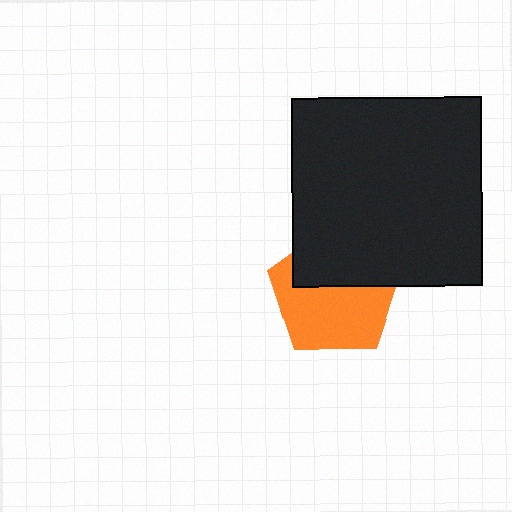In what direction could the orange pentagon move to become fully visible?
The orange pentagon could move down. That would shift it out from behind the black square entirely.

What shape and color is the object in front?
The object in front is a black square.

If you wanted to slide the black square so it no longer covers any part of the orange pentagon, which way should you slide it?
Slide it up — that is the most direct way to separate the two shapes.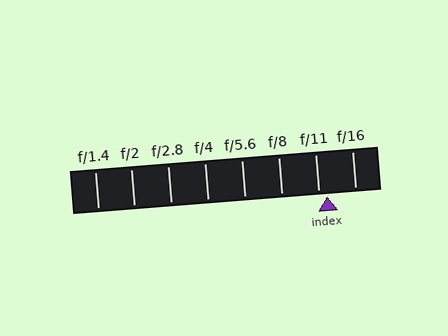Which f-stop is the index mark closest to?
The index mark is closest to f/11.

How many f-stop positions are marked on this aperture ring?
There are 8 f-stop positions marked.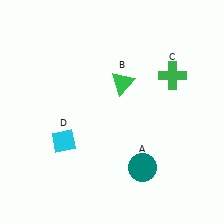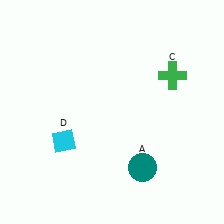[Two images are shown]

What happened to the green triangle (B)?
The green triangle (B) was removed in Image 2. It was in the top-right area of Image 1.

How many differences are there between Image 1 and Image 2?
There is 1 difference between the two images.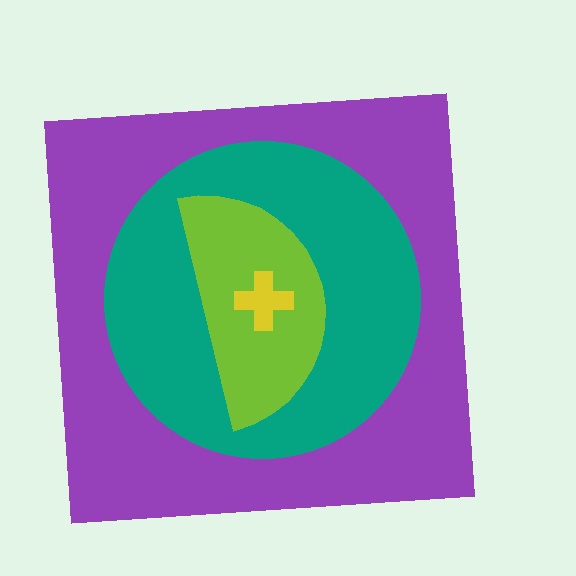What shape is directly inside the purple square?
The teal circle.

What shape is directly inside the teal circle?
The lime semicircle.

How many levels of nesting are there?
4.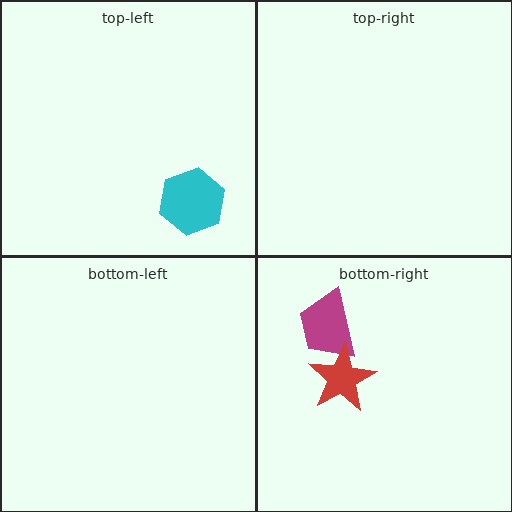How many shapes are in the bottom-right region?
2.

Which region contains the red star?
The bottom-right region.